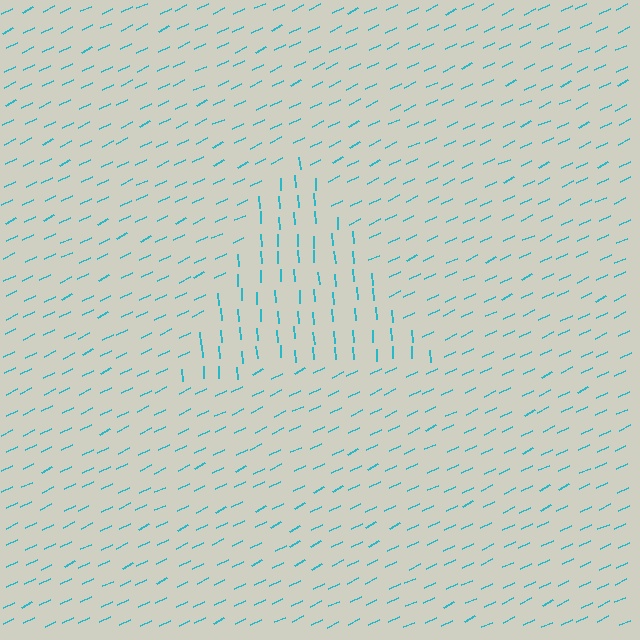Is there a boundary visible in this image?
Yes, there is a texture boundary formed by a change in line orientation.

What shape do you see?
I see a triangle.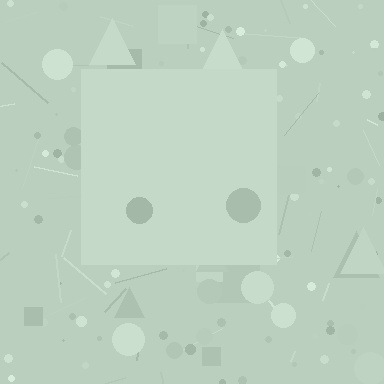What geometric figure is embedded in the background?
A square is embedded in the background.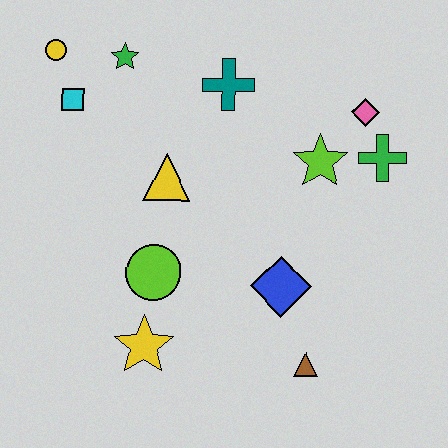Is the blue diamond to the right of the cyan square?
Yes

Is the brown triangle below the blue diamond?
Yes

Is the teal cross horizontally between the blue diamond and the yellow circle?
Yes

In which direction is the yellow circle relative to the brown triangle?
The yellow circle is above the brown triangle.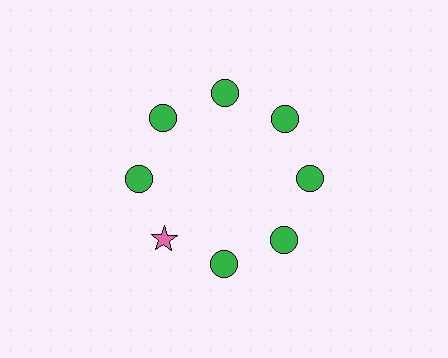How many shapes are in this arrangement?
There are 8 shapes arranged in a ring pattern.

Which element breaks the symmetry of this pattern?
The pink star at roughly the 8 o'clock position breaks the symmetry. All other shapes are green circles.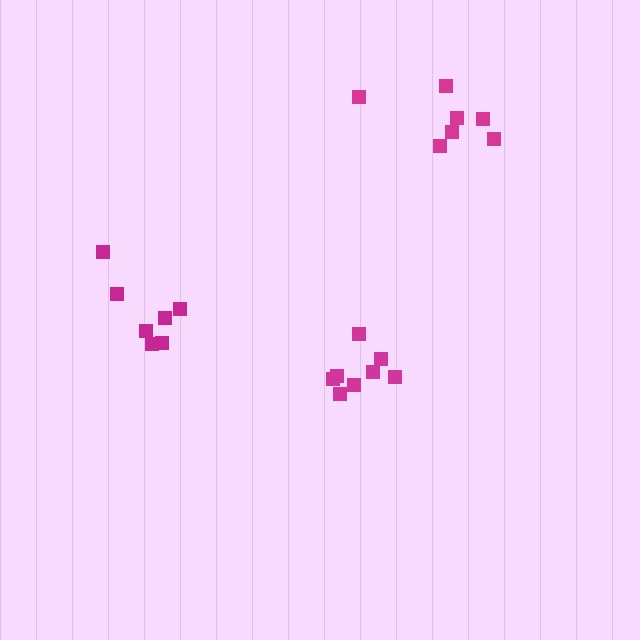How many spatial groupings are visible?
There are 3 spatial groupings.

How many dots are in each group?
Group 1: 7 dots, Group 2: 8 dots, Group 3: 7 dots (22 total).